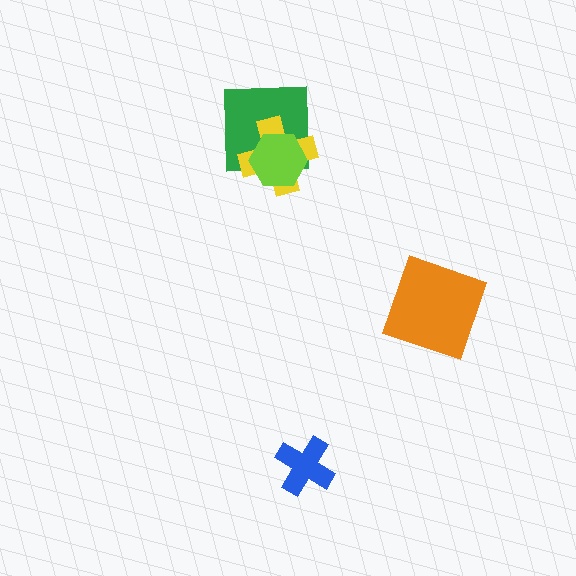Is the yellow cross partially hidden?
Yes, it is partially covered by another shape.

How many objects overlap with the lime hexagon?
2 objects overlap with the lime hexagon.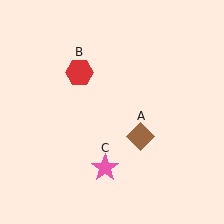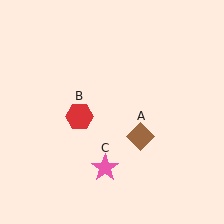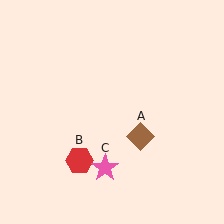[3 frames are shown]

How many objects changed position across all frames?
1 object changed position: red hexagon (object B).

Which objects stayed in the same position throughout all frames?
Brown diamond (object A) and pink star (object C) remained stationary.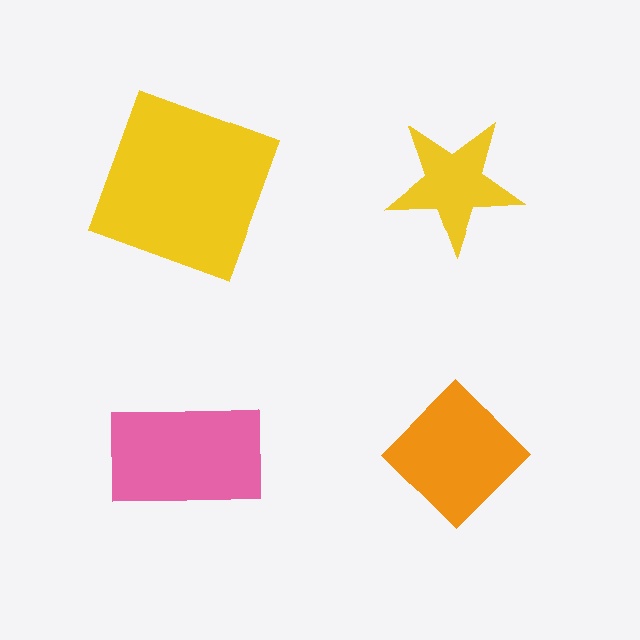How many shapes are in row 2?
2 shapes.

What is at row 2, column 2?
An orange diamond.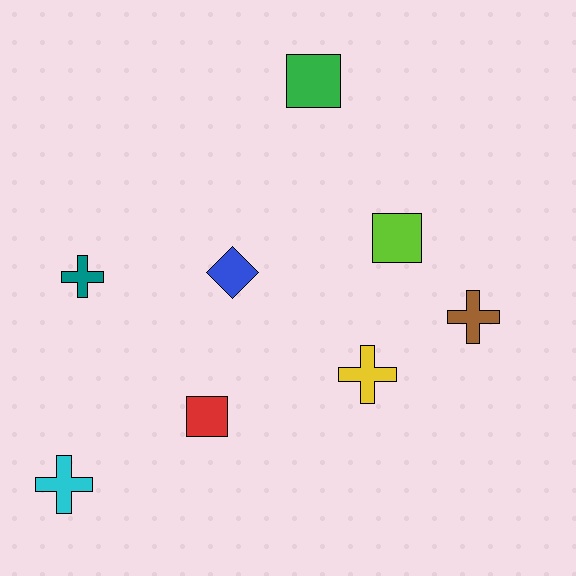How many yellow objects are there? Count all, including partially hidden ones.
There is 1 yellow object.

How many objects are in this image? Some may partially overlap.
There are 8 objects.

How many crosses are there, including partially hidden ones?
There are 4 crosses.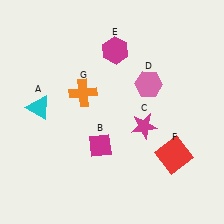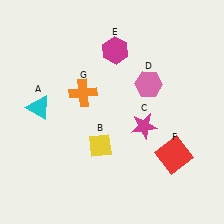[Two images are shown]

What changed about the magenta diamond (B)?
In Image 1, B is magenta. In Image 2, it changed to yellow.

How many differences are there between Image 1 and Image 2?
There is 1 difference between the two images.